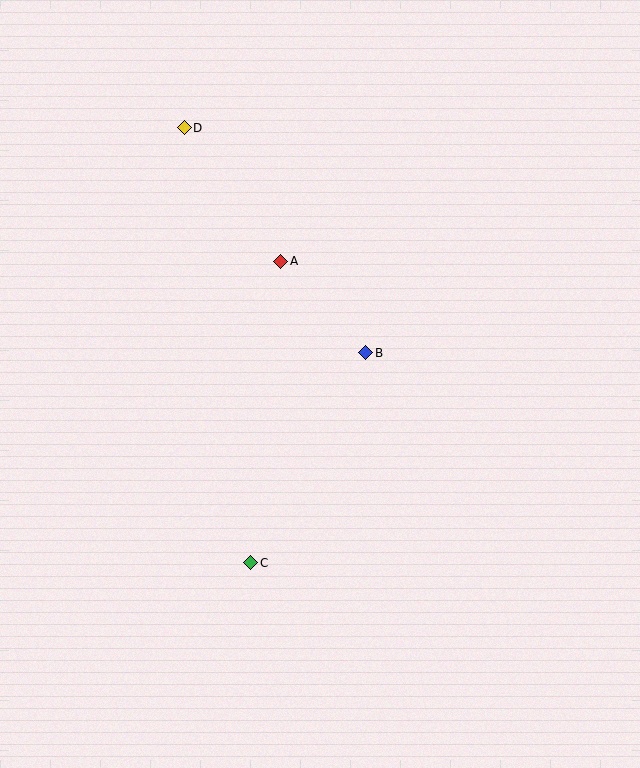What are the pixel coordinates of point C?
Point C is at (251, 563).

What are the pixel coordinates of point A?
Point A is at (281, 261).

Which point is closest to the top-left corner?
Point D is closest to the top-left corner.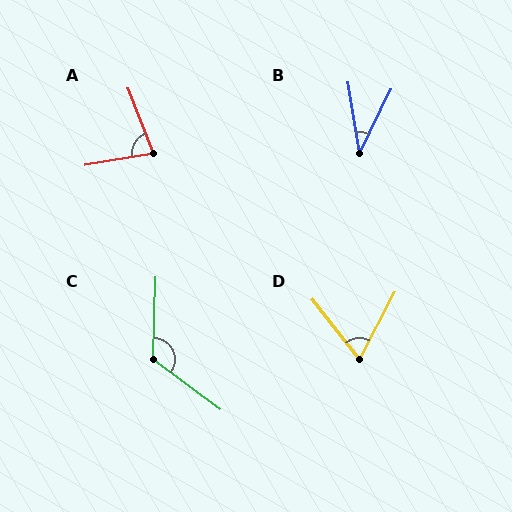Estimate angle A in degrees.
Approximately 79 degrees.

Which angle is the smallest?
B, at approximately 35 degrees.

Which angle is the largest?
C, at approximately 125 degrees.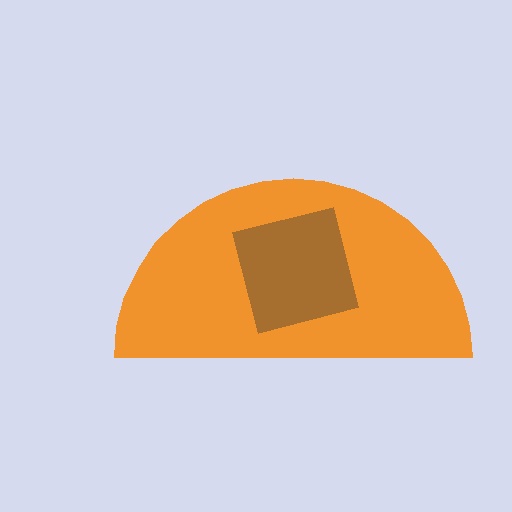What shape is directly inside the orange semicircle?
The brown square.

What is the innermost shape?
The brown square.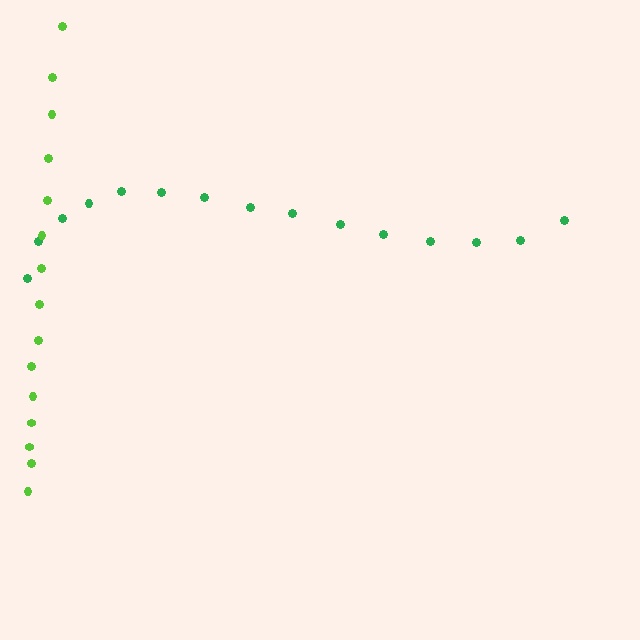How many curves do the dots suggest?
There are 2 distinct paths.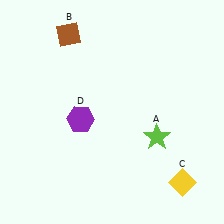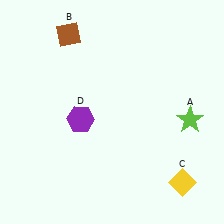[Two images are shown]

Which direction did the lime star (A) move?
The lime star (A) moved right.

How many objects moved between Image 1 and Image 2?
1 object moved between the two images.